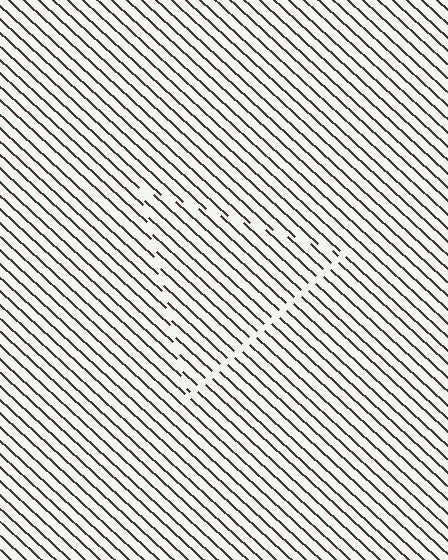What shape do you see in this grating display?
An illusory triangle. The interior of the shape contains the same grating, shifted by half a period — the contour is defined by the phase discontinuity where line-ends from the inner and outer gratings abut.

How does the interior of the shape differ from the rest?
The interior of the shape contains the same grating, shifted by half a period — the contour is defined by the phase discontinuity where line-ends from the inner and outer gratings abut.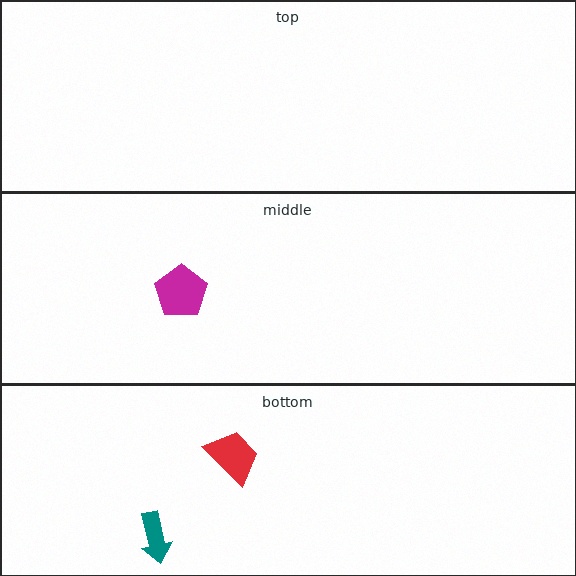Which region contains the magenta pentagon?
The middle region.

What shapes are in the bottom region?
The red trapezoid, the teal arrow.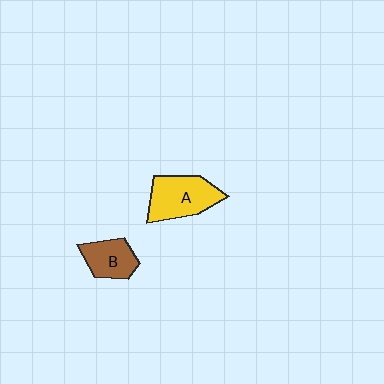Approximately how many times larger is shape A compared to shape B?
Approximately 1.5 times.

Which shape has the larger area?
Shape A (yellow).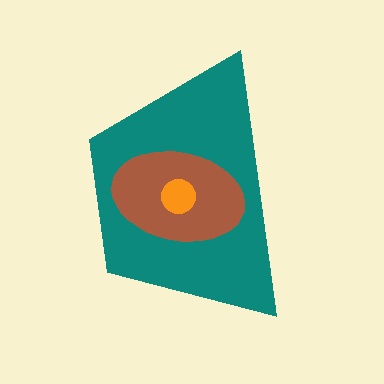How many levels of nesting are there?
3.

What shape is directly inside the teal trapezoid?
The brown ellipse.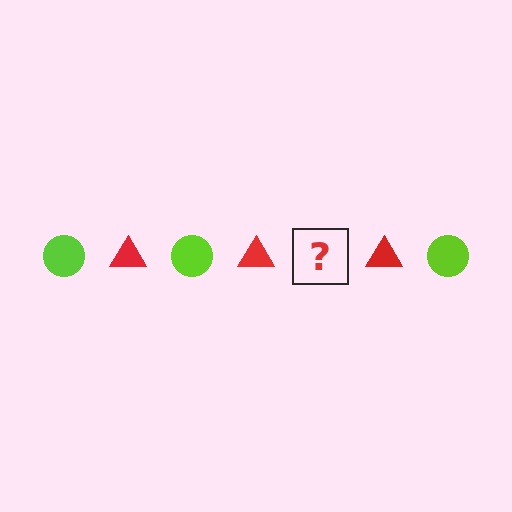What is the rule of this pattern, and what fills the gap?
The rule is that the pattern alternates between lime circle and red triangle. The gap should be filled with a lime circle.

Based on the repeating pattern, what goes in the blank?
The blank should be a lime circle.